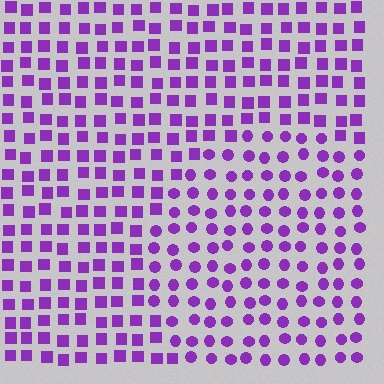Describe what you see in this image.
The image is filled with small purple elements arranged in a uniform grid. A circle-shaped region contains circles, while the surrounding area contains squares. The boundary is defined purely by the change in element shape.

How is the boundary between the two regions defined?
The boundary is defined by a change in element shape: circles inside vs. squares outside. All elements share the same color and spacing.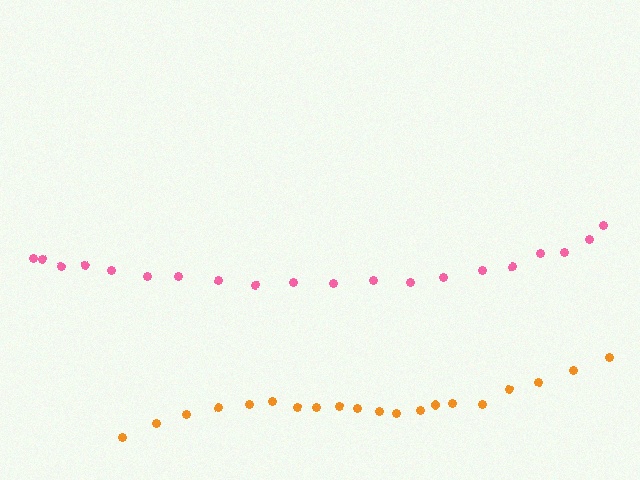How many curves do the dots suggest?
There are 2 distinct paths.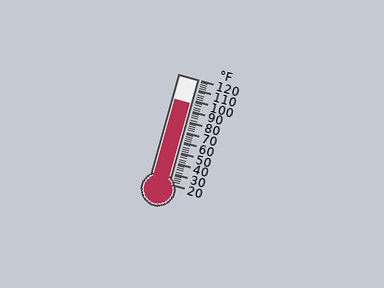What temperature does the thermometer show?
The thermometer shows approximately 96°F.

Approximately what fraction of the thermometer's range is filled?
The thermometer is filled to approximately 75% of its range.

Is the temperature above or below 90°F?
The temperature is above 90°F.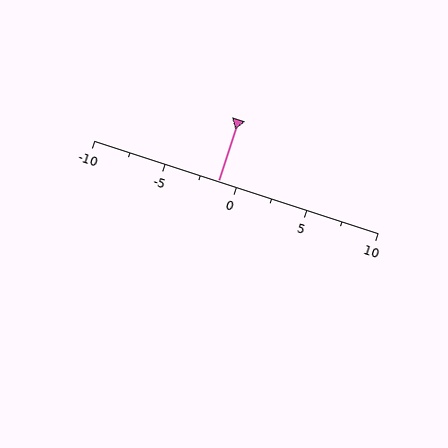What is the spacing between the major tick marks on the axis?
The major ticks are spaced 5 apart.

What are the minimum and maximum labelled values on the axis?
The axis runs from -10 to 10.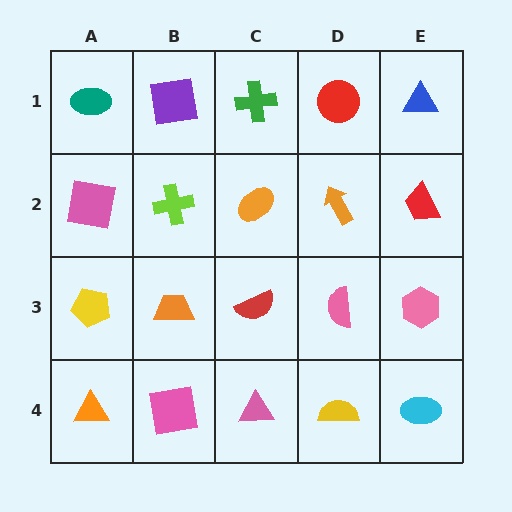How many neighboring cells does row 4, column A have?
2.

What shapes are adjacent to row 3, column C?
An orange ellipse (row 2, column C), a pink triangle (row 4, column C), an orange trapezoid (row 3, column B), a pink semicircle (row 3, column D).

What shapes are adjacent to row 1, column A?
A pink square (row 2, column A), a purple square (row 1, column B).